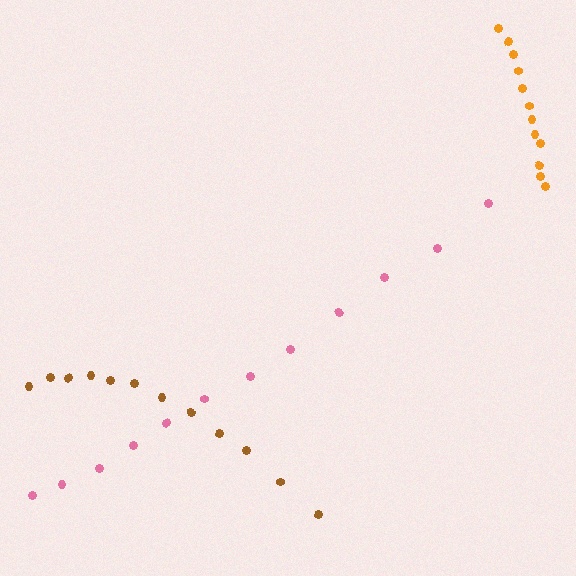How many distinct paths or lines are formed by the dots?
There are 3 distinct paths.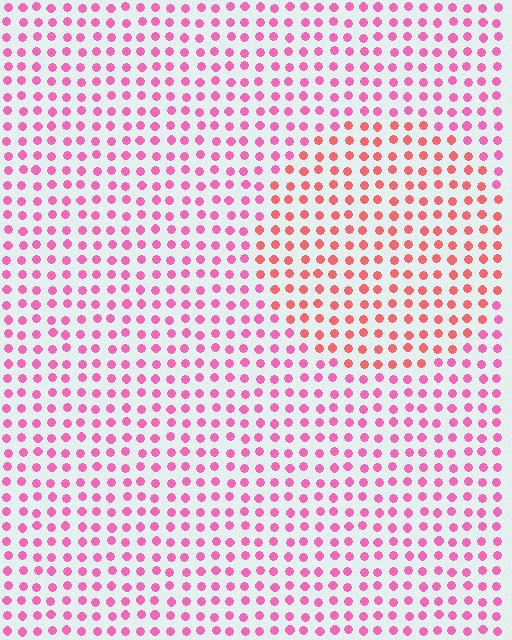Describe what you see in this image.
The image is filled with small pink elements in a uniform arrangement. A circle-shaped region is visible where the elements are tinted to a slightly different hue, forming a subtle color boundary.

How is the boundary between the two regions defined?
The boundary is defined purely by a slight shift in hue (about 33 degrees). Spacing, size, and orientation are identical on both sides.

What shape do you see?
I see a circle.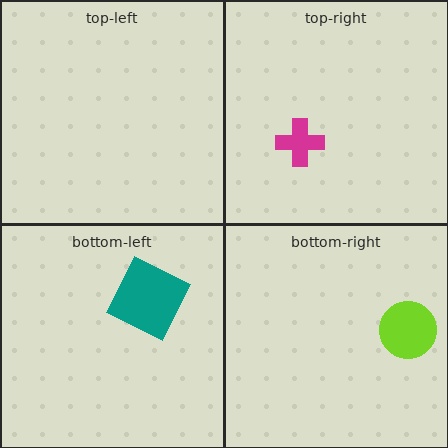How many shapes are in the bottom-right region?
1.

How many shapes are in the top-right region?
1.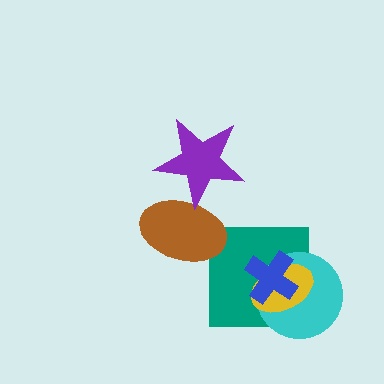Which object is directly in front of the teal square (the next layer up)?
The cyan circle is directly in front of the teal square.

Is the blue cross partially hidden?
No, no other shape covers it.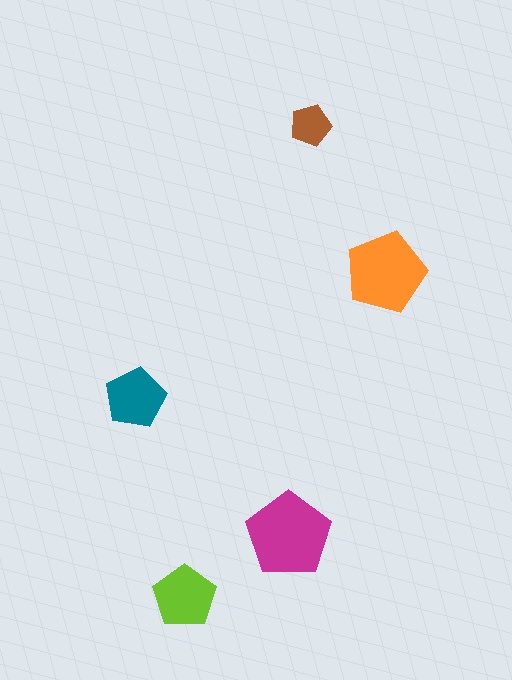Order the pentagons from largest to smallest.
the magenta one, the orange one, the lime one, the teal one, the brown one.